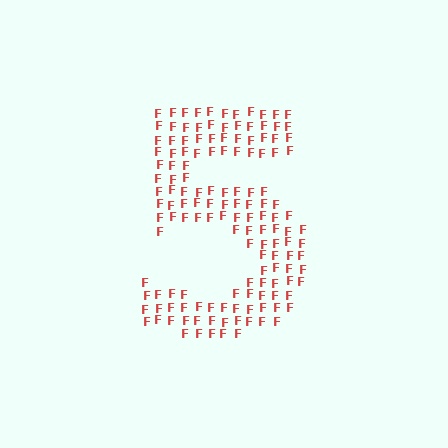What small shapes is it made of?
It is made of small letter F's.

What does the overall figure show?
The overall figure shows the digit 5.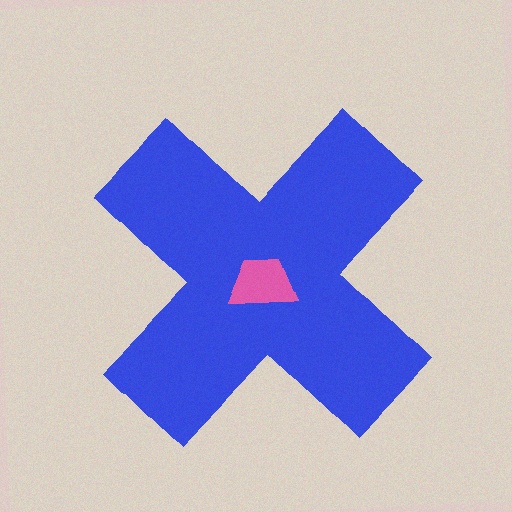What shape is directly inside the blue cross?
The pink trapezoid.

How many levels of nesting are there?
2.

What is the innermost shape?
The pink trapezoid.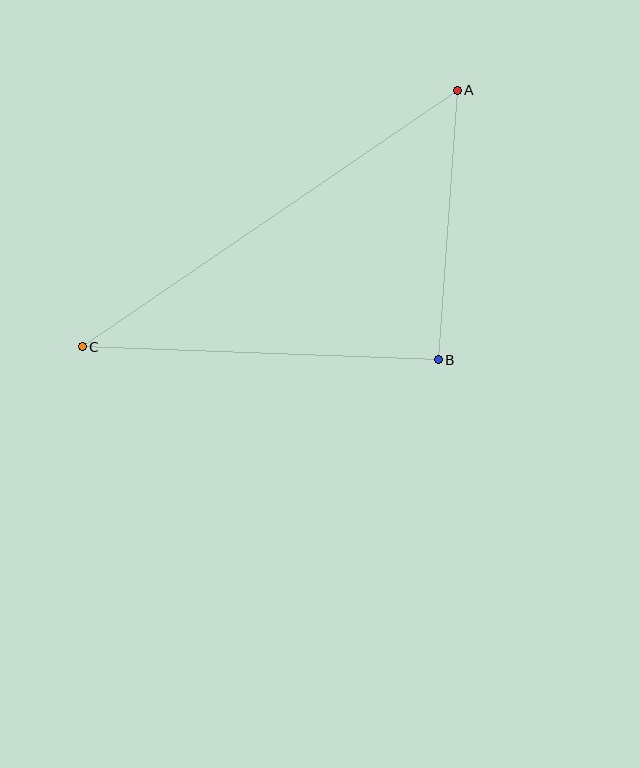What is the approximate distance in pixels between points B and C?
The distance between B and C is approximately 356 pixels.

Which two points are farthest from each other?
Points A and C are farthest from each other.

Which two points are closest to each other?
Points A and B are closest to each other.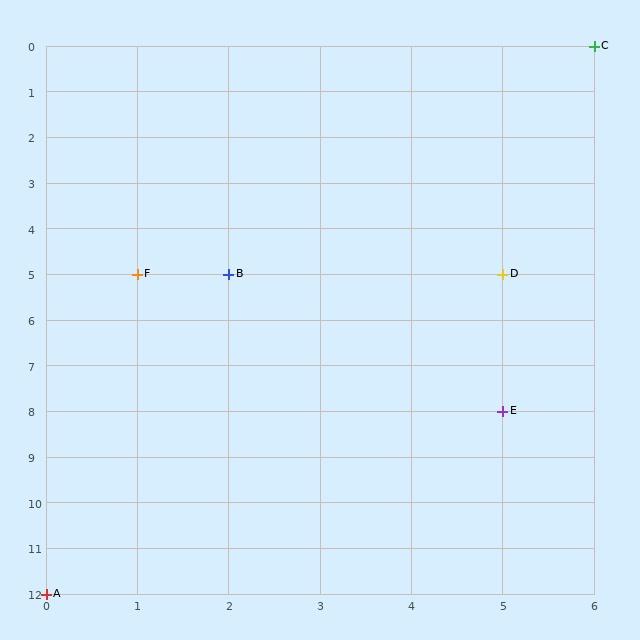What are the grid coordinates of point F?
Point F is at grid coordinates (1, 5).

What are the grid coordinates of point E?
Point E is at grid coordinates (5, 8).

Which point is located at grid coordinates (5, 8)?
Point E is at (5, 8).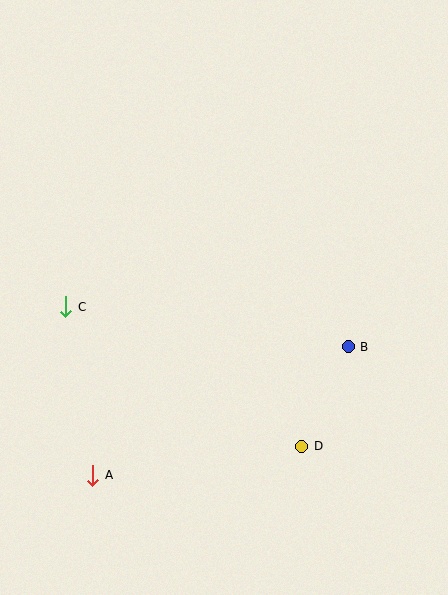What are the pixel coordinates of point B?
Point B is at (348, 347).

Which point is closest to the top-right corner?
Point B is closest to the top-right corner.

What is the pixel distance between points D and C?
The distance between D and C is 274 pixels.